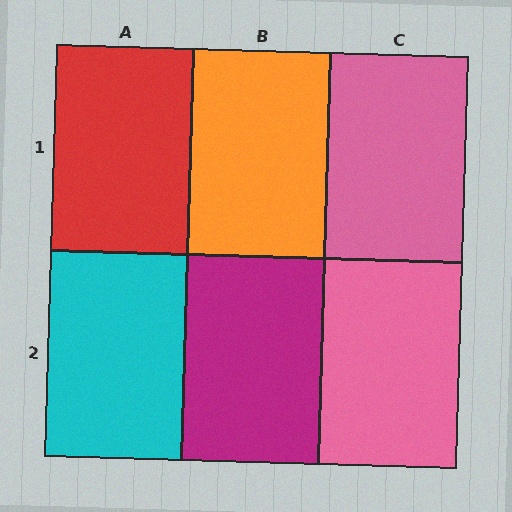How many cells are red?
1 cell is red.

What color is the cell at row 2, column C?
Pink.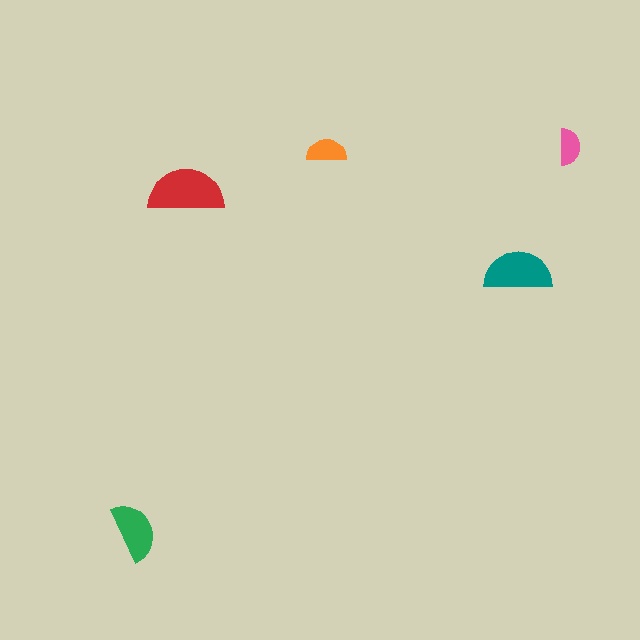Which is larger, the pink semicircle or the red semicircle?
The red one.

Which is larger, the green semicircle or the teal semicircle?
The teal one.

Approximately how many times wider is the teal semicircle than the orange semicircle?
About 1.5 times wider.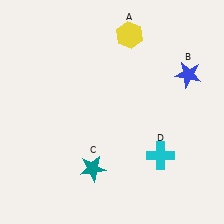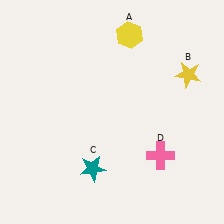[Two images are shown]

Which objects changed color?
B changed from blue to yellow. D changed from cyan to pink.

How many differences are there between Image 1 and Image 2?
There are 2 differences between the two images.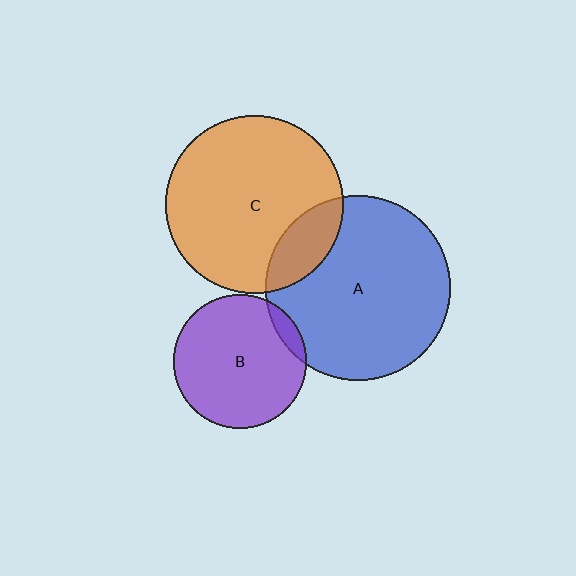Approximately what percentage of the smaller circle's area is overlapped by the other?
Approximately 15%.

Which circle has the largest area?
Circle A (blue).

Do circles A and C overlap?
Yes.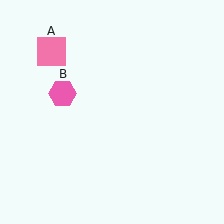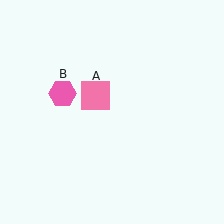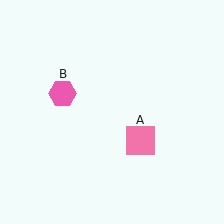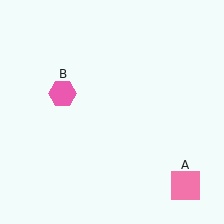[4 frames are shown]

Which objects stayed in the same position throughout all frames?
Pink hexagon (object B) remained stationary.